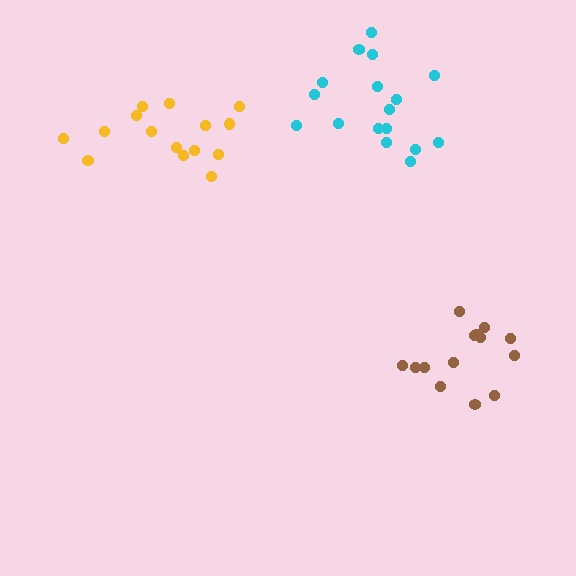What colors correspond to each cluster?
The clusters are colored: yellow, brown, cyan.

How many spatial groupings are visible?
There are 3 spatial groupings.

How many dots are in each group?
Group 1: 15 dots, Group 2: 14 dots, Group 3: 17 dots (46 total).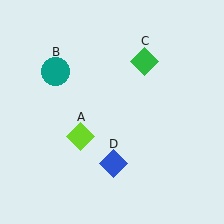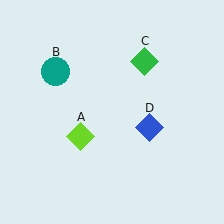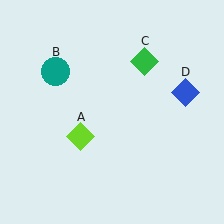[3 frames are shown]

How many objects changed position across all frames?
1 object changed position: blue diamond (object D).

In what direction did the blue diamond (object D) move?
The blue diamond (object D) moved up and to the right.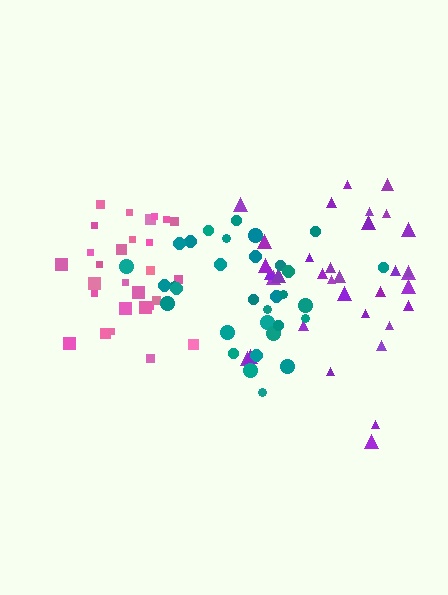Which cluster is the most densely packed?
Pink.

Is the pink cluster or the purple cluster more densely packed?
Pink.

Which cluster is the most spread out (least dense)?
Purple.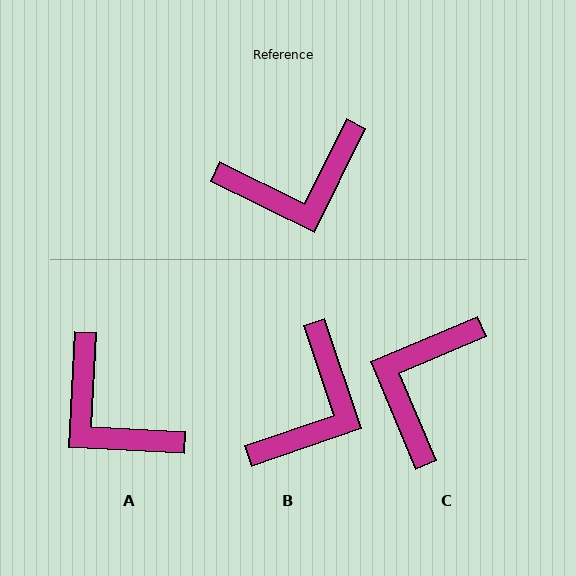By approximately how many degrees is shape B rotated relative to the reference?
Approximately 45 degrees counter-clockwise.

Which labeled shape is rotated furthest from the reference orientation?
C, about 131 degrees away.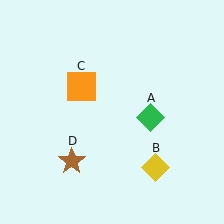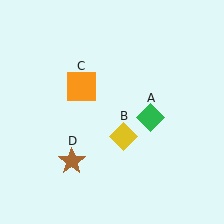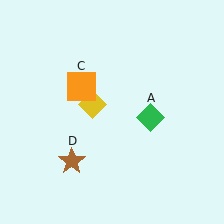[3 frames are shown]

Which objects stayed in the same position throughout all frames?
Green diamond (object A) and orange square (object C) and brown star (object D) remained stationary.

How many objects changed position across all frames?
1 object changed position: yellow diamond (object B).